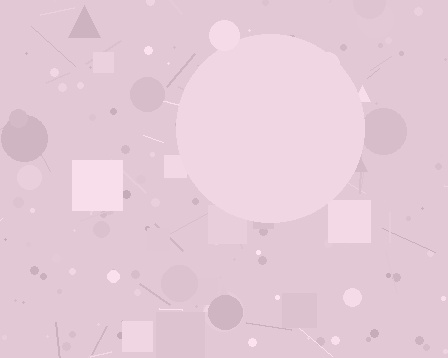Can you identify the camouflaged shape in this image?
The camouflaged shape is a circle.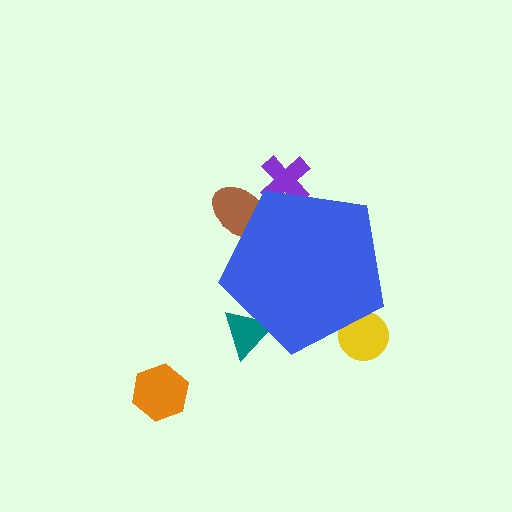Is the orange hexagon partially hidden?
No, the orange hexagon is fully visible.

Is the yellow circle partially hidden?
Yes, the yellow circle is partially hidden behind the blue pentagon.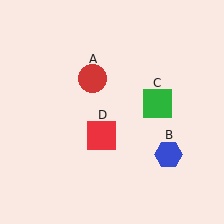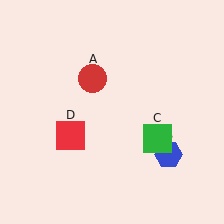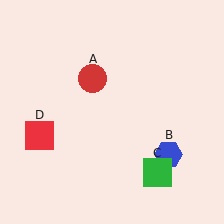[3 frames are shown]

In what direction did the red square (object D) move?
The red square (object D) moved left.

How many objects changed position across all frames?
2 objects changed position: green square (object C), red square (object D).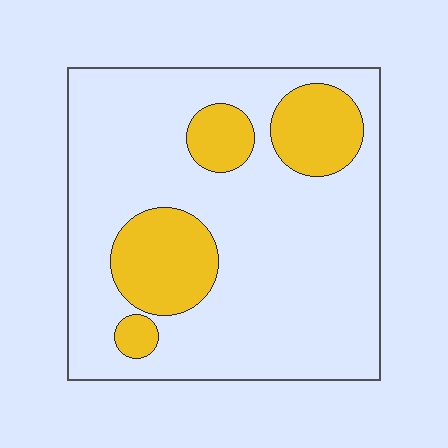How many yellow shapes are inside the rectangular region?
4.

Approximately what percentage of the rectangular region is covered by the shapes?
Approximately 20%.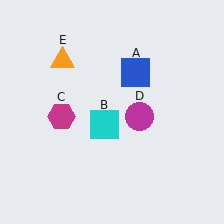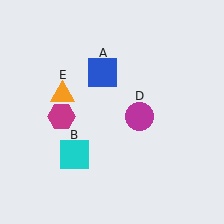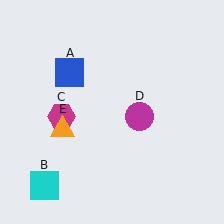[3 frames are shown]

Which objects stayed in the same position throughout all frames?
Magenta hexagon (object C) and magenta circle (object D) remained stationary.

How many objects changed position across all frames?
3 objects changed position: blue square (object A), cyan square (object B), orange triangle (object E).